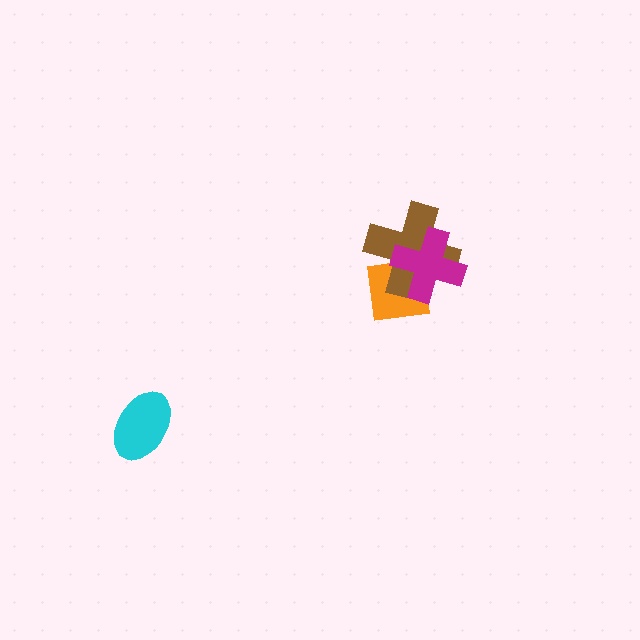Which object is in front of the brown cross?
The magenta cross is in front of the brown cross.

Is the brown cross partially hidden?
Yes, it is partially covered by another shape.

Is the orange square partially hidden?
Yes, it is partially covered by another shape.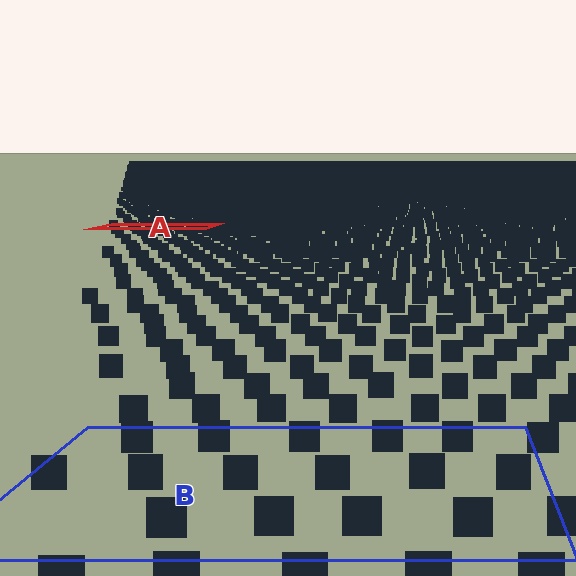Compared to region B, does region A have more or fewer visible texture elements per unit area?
Region A has more texture elements per unit area — they are packed more densely because it is farther away.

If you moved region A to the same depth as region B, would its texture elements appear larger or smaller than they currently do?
They would appear larger. At a closer depth, the same texture elements are projected at a bigger on-screen size.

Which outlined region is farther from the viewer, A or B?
Region A is farther from the viewer — the texture elements inside it appear smaller and more densely packed.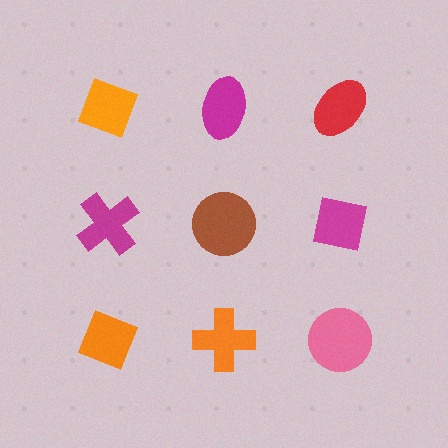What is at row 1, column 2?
A magenta ellipse.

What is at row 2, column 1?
A magenta cross.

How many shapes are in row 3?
3 shapes.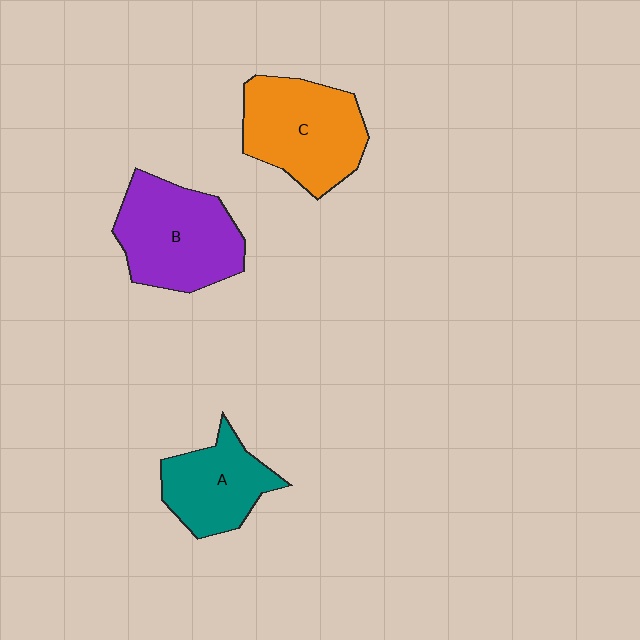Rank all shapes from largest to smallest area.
From largest to smallest: B (purple), C (orange), A (teal).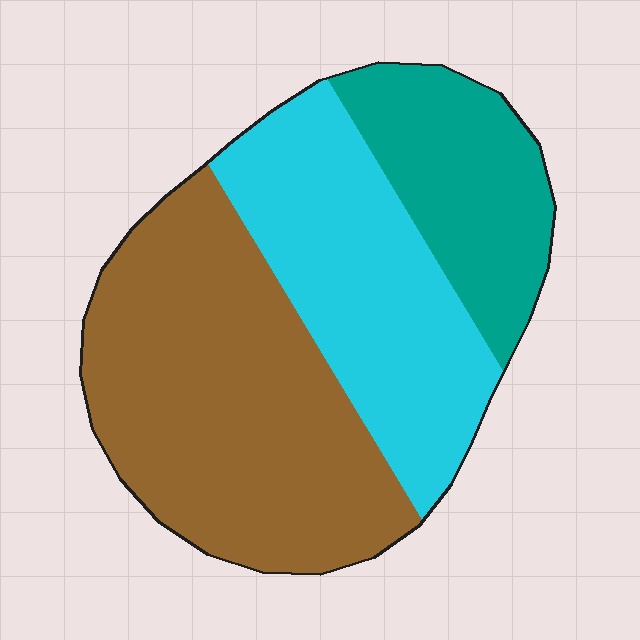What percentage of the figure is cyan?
Cyan covers 33% of the figure.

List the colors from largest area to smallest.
From largest to smallest: brown, cyan, teal.